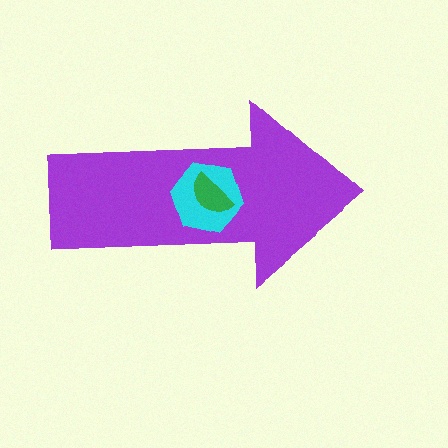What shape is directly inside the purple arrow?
The cyan hexagon.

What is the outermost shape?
The purple arrow.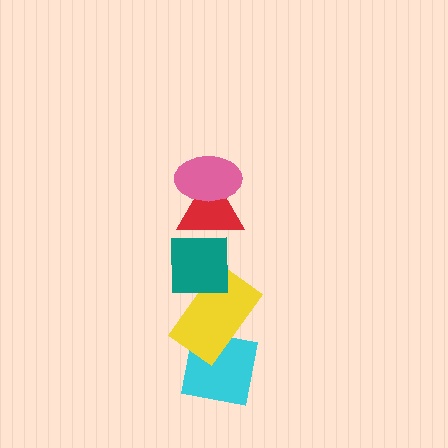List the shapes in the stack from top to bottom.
From top to bottom: the pink ellipse, the red triangle, the teal square, the yellow rectangle, the cyan square.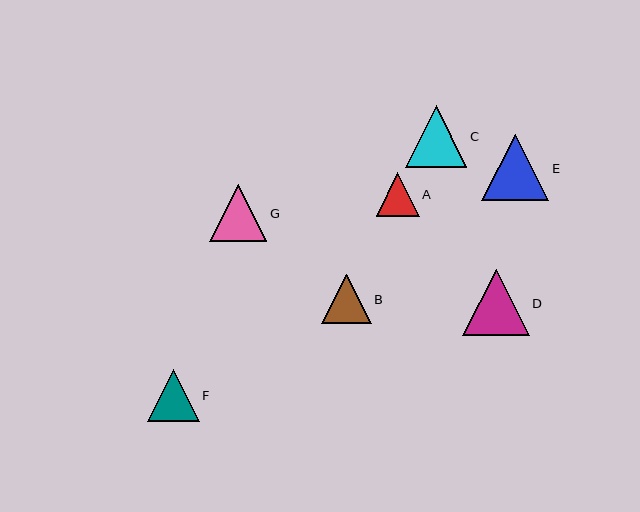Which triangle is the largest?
Triangle E is the largest with a size of approximately 67 pixels.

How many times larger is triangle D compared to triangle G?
Triangle D is approximately 1.2 times the size of triangle G.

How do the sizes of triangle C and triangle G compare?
Triangle C and triangle G are approximately the same size.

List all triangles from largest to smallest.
From largest to smallest: E, D, C, G, F, B, A.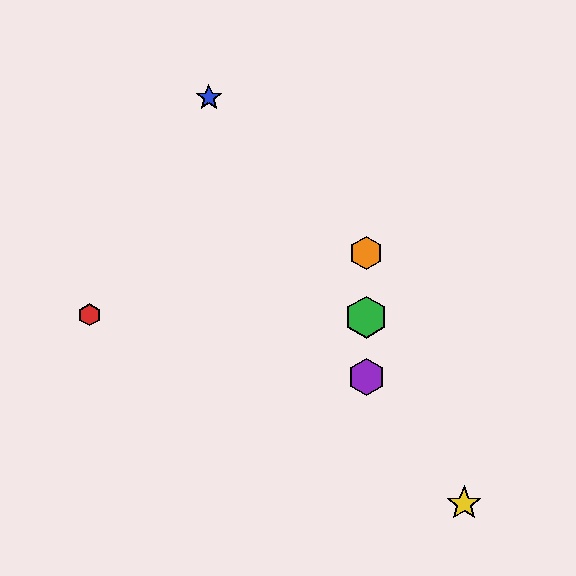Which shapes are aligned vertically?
The green hexagon, the purple hexagon, the orange hexagon are aligned vertically.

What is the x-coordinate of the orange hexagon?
The orange hexagon is at x≈366.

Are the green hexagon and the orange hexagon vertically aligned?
Yes, both are at x≈366.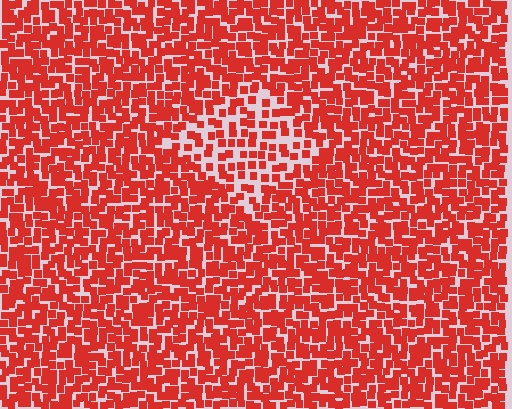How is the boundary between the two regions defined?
The boundary is defined by a change in element density (approximately 1.7x ratio). All elements are the same color, size, and shape.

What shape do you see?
I see a diamond.